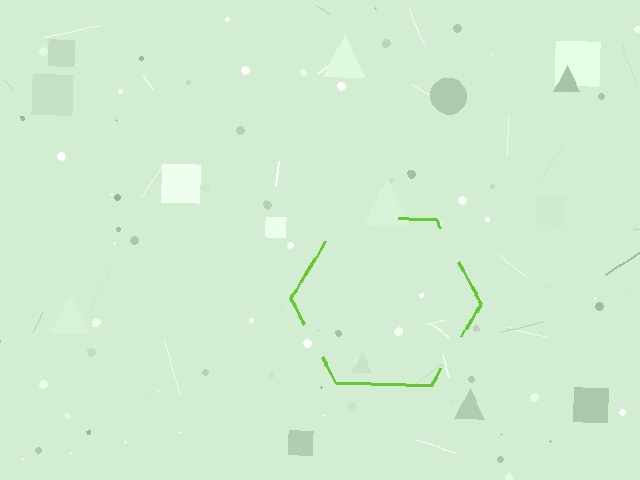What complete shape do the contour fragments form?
The contour fragments form a hexagon.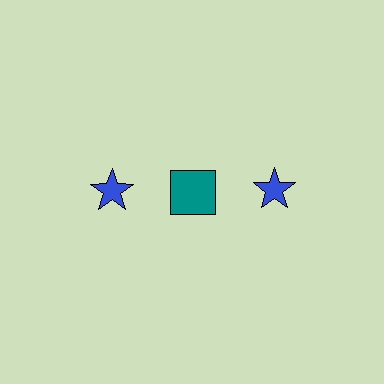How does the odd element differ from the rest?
It differs in both color (teal instead of blue) and shape (square instead of star).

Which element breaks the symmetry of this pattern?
The teal square in the top row, second from left column breaks the symmetry. All other shapes are blue stars.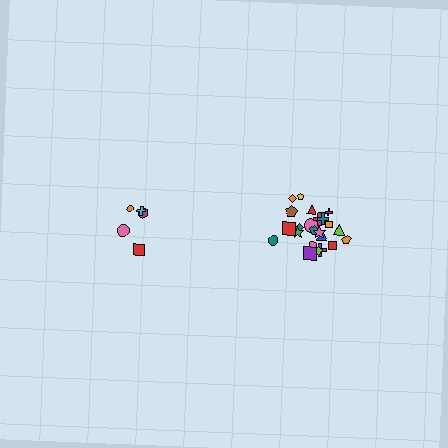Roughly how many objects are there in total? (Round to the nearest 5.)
Roughly 30 objects in total.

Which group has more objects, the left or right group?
The right group.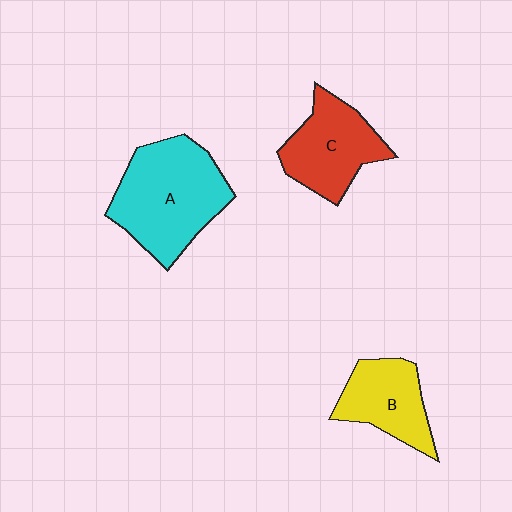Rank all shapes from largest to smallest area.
From largest to smallest: A (cyan), C (red), B (yellow).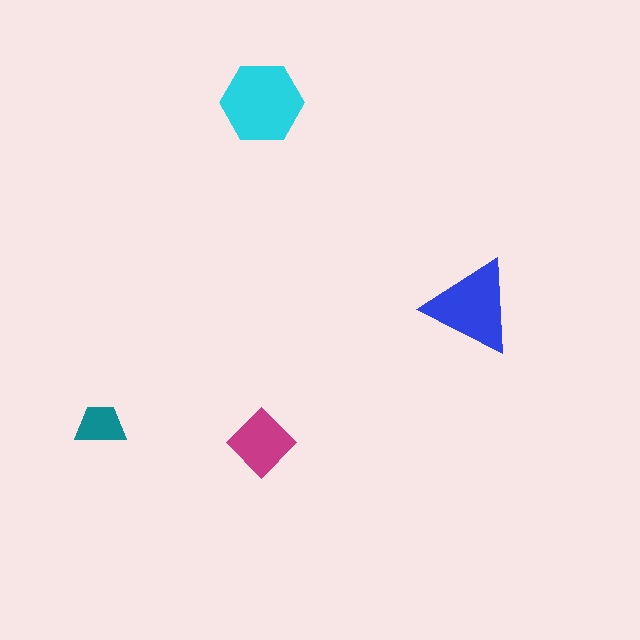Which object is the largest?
The cyan hexagon.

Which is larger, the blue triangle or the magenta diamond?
The blue triangle.